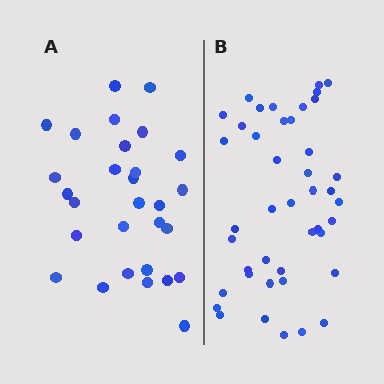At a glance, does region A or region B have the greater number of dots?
Region B (the right region) has more dots.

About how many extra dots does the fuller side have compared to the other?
Region B has approximately 15 more dots than region A.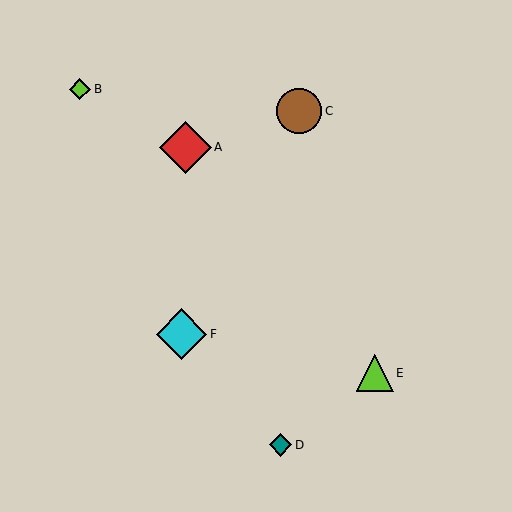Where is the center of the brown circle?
The center of the brown circle is at (299, 111).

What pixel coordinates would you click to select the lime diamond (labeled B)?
Click at (80, 89) to select the lime diamond B.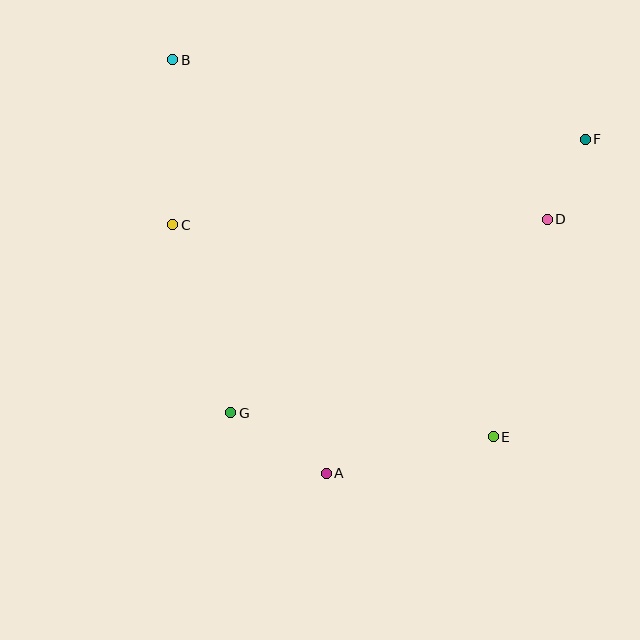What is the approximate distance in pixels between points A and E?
The distance between A and E is approximately 171 pixels.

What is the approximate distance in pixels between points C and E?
The distance between C and E is approximately 384 pixels.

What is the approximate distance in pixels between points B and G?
The distance between B and G is approximately 357 pixels.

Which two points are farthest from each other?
Points B and E are farthest from each other.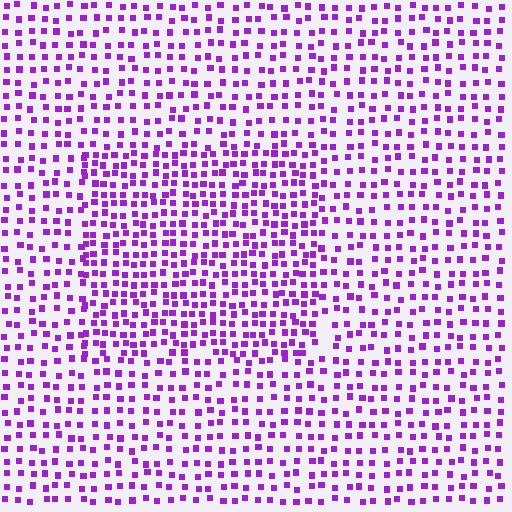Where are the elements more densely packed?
The elements are more densely packed inside the rectangle boundary.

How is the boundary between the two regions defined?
The boundary is defined by a change in element density (approximately 1.6x ratio). All elements are the same color, size, and shape.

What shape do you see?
I see a rectangle.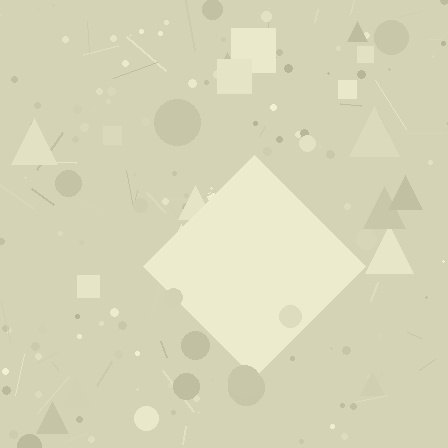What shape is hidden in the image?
A diamond is hidden in the image.